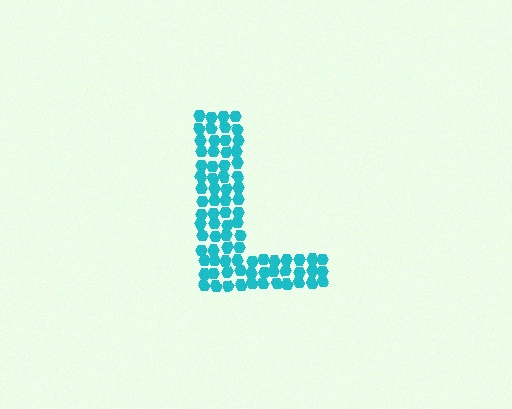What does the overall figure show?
The overall figure shows the letter L.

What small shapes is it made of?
It is made of small hexagons.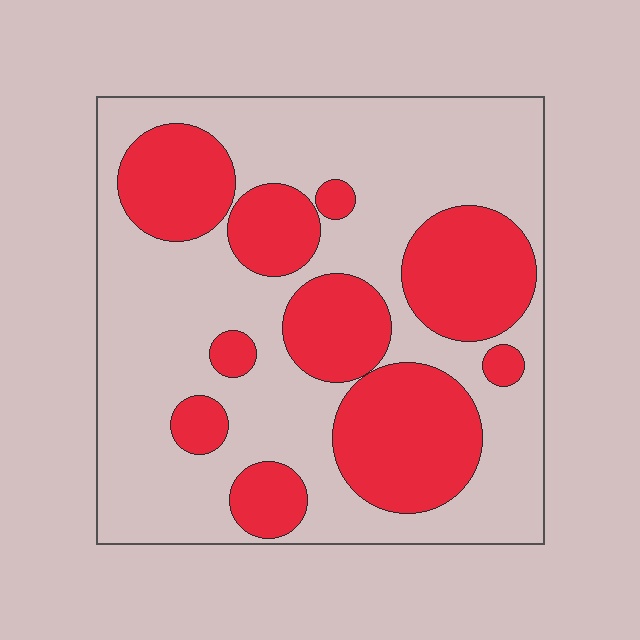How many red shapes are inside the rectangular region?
10.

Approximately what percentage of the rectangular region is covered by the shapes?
Approximately 35%.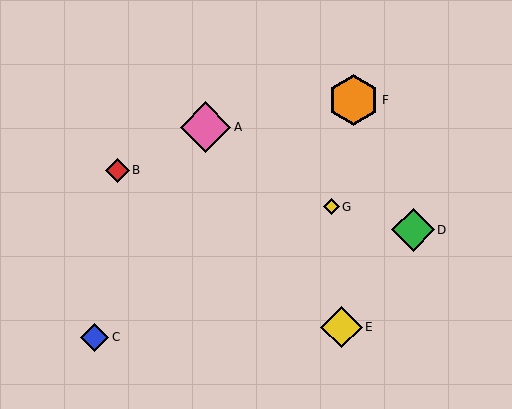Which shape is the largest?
The orange hexagon (labeled F) is the largest.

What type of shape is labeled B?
Shape B is a red diamond.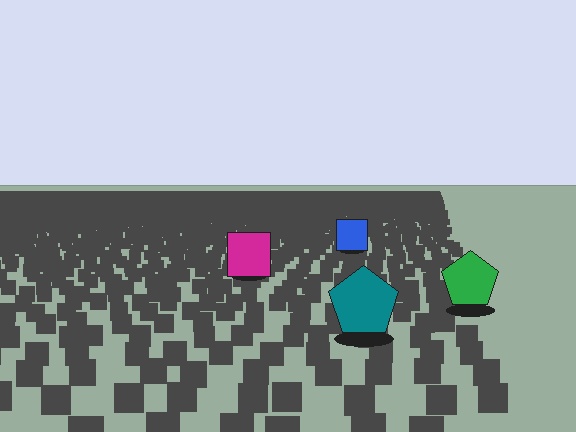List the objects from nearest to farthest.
From nearest to farthest: the teal pentagon, the green pentagon, the magenta square, the blue square.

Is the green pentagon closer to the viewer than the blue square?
Yes. The green pentagon is closer — you can tell from the texture gradient: the ground texture is coarser near it.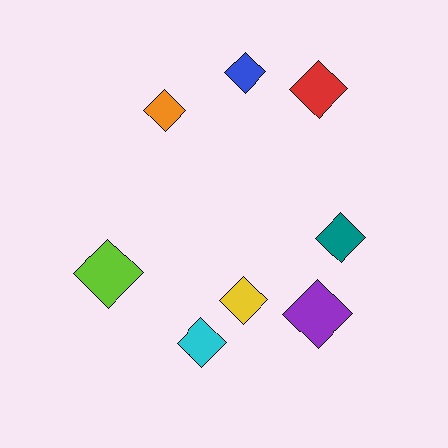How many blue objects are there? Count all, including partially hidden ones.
There is 1 blue object.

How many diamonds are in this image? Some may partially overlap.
There are 8 diamonds.